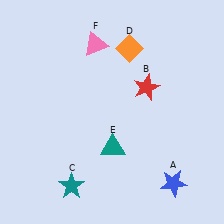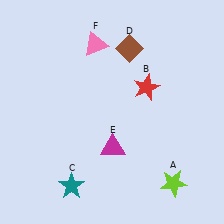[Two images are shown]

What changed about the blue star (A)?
In Image 1, A is blue. In Image 2, it changed to lime.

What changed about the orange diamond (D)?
In Image 1, D is orange. In Image 2, it changed to brown.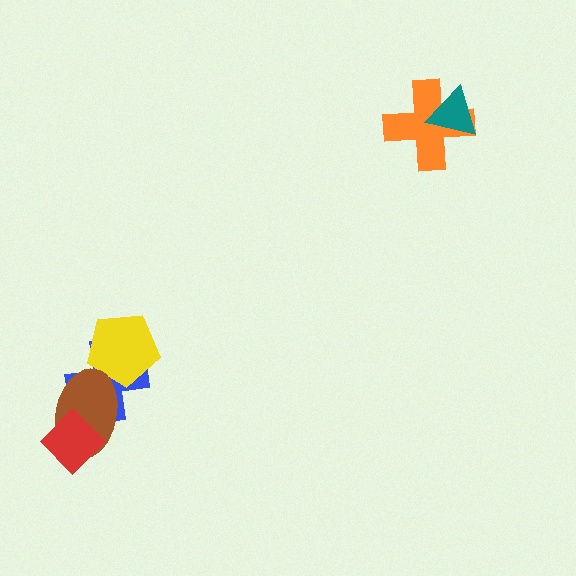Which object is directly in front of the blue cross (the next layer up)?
The yellow pentagon is directly in front of the blue cross.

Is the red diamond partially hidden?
No, no other shape covers it.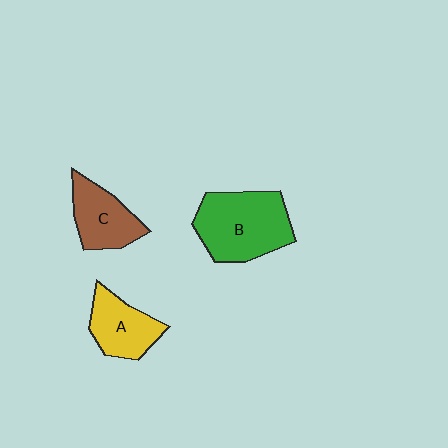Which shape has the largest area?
Shape B (green).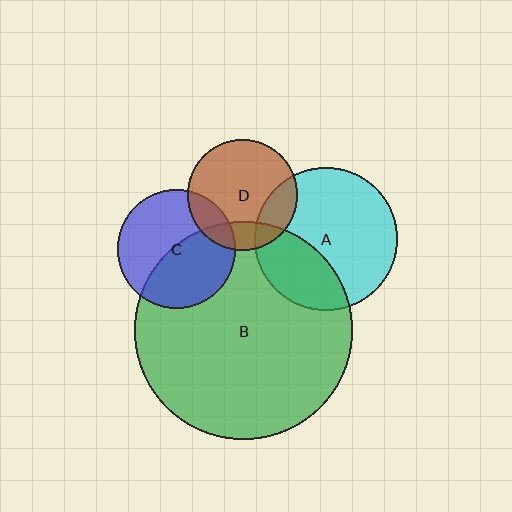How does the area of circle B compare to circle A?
Approximately 2.3 times.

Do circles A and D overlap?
Yes.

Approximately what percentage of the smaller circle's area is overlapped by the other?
Approximately 20%.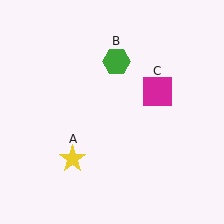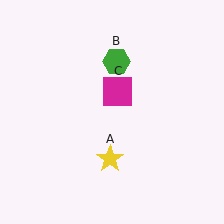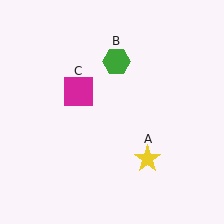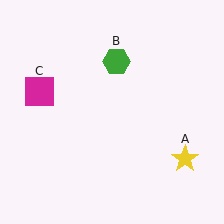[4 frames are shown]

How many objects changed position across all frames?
2 objects changed position: yellow star (object A), magenta square (object C).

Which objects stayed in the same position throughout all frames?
Green hexagon (object B) remained stationary.